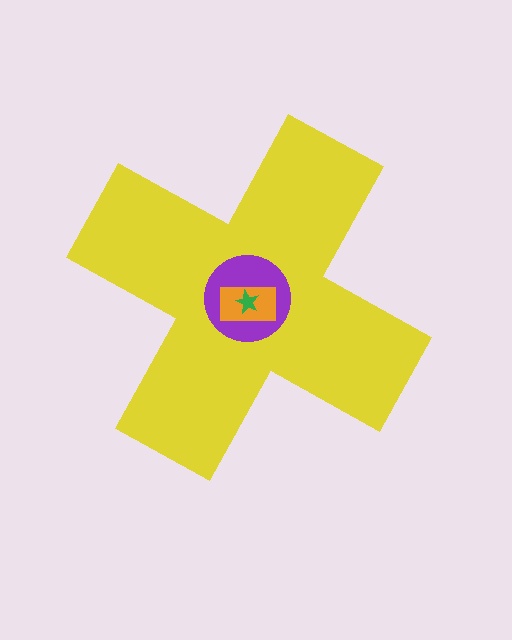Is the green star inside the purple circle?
Yes.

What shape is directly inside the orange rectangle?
The green star.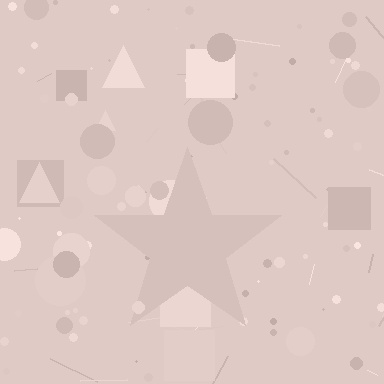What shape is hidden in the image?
A star is hidden in the image.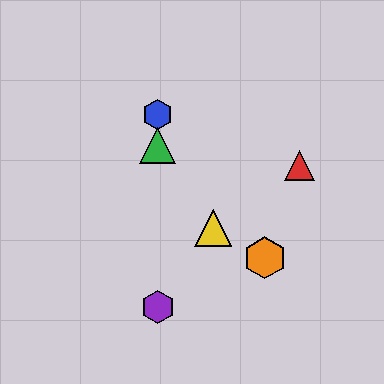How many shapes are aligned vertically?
3 shapes (the blue hexagon, the green triangle, the purple hexagon) are aligned vertically.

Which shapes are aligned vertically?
The blue hexagon, the green triangle, the purple hexagon are aligned vertically.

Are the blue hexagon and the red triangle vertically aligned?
No, the blue hexagon is at x≈158 and the red triangle is at x≈300.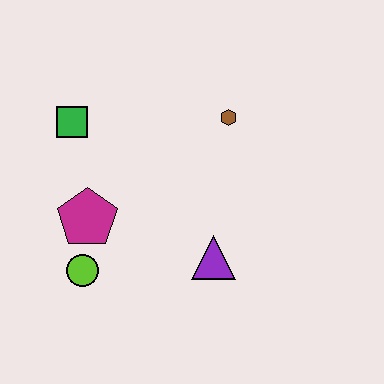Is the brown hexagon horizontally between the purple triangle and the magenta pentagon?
No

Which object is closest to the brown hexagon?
The purple triangle is closest to the brown hexagon.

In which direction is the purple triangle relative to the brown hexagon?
The purple triangle is below the brown hexagon.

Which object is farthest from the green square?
The purple triangle is farthest from the green square.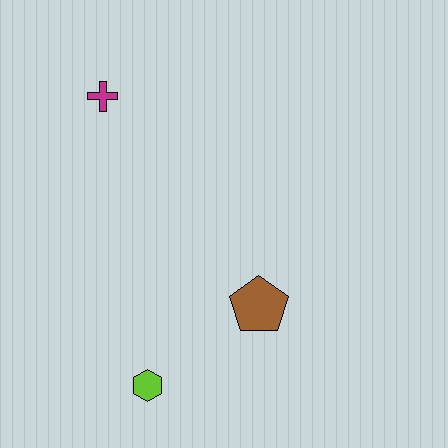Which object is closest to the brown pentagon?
The lime hexagon is closest to the brown pentagon.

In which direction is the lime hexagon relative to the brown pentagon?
The lime hexagon is to the left of the brown pentagon.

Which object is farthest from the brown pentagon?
The magenta cross is farthest from the brown pentagon.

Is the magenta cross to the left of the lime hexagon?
Yes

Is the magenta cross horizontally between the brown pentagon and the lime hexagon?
No